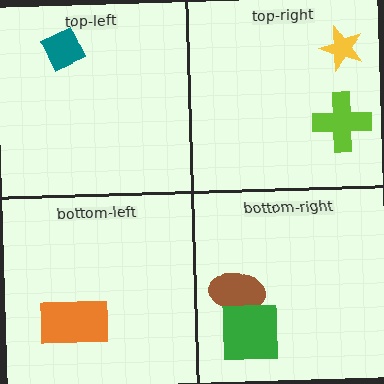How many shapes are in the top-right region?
2.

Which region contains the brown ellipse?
The bottom-right region.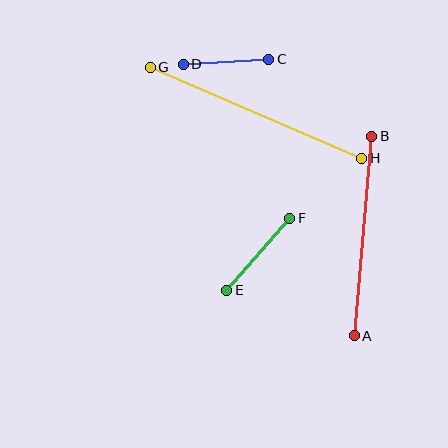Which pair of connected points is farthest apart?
Points G and H are farthest apart.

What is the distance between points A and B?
The distance is approximately 200 pixels.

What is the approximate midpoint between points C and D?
The midpoint is at approximately (226, 62) pixels.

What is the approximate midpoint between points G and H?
The midpoint is at approximately (256, 113) pixels.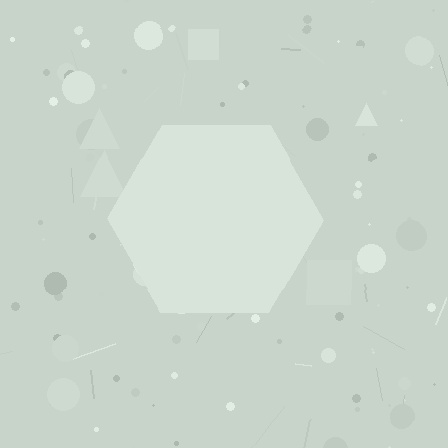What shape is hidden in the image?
A hexagon is hidden in the image.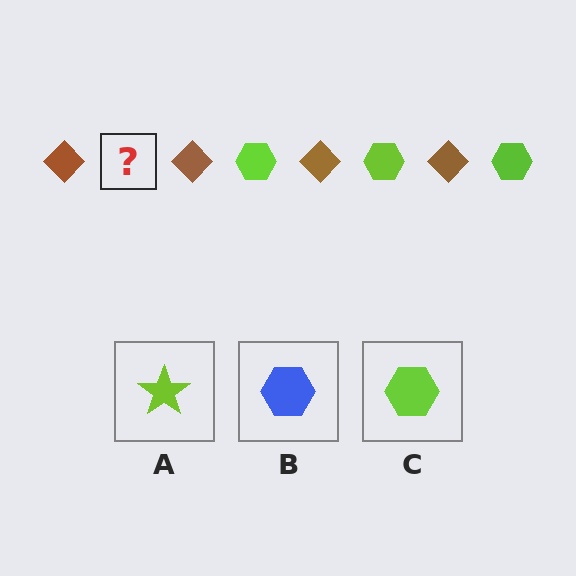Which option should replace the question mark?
Option C.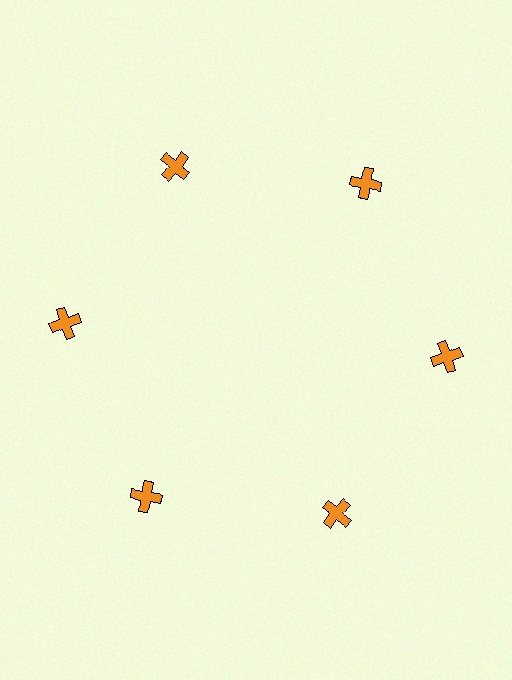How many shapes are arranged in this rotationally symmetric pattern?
There are 6 shapes, arranged in 6 groups of 1.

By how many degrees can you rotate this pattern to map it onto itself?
The pattern maps onto itself every 60 degrees of rotation.